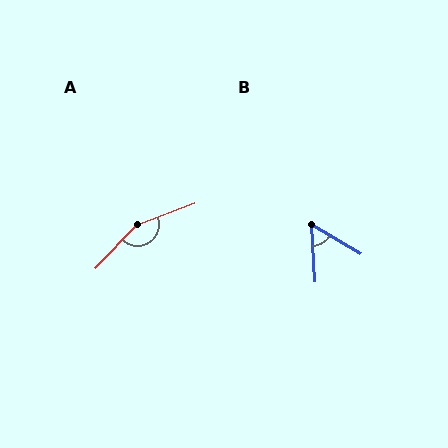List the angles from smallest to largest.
B (56°), A (154°).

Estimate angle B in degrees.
Approximately 56 degrees.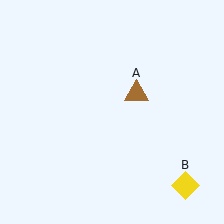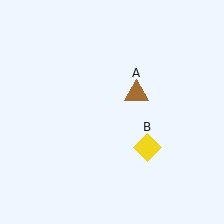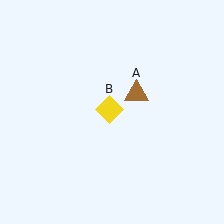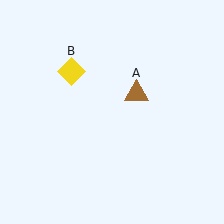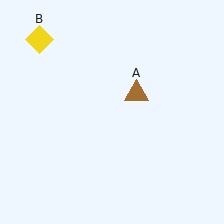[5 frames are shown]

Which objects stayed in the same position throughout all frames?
Brown triangle (object A) remained stationary.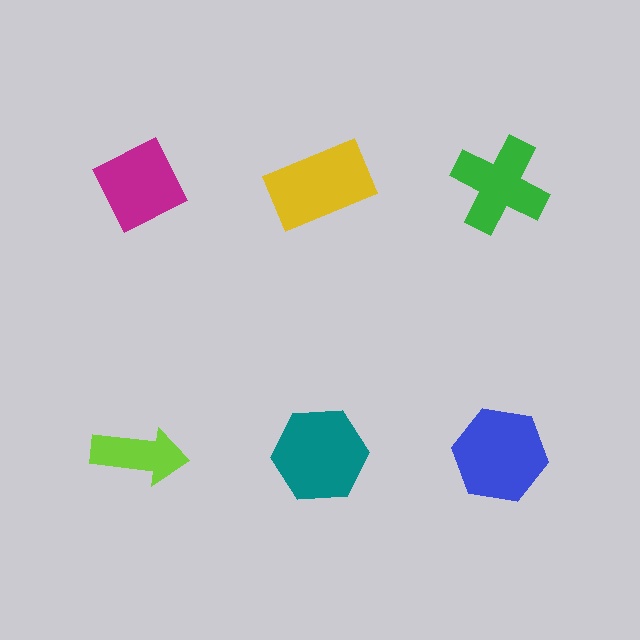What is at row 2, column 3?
A blue hexagon.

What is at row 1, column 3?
A green cross.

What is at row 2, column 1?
A lime arrow.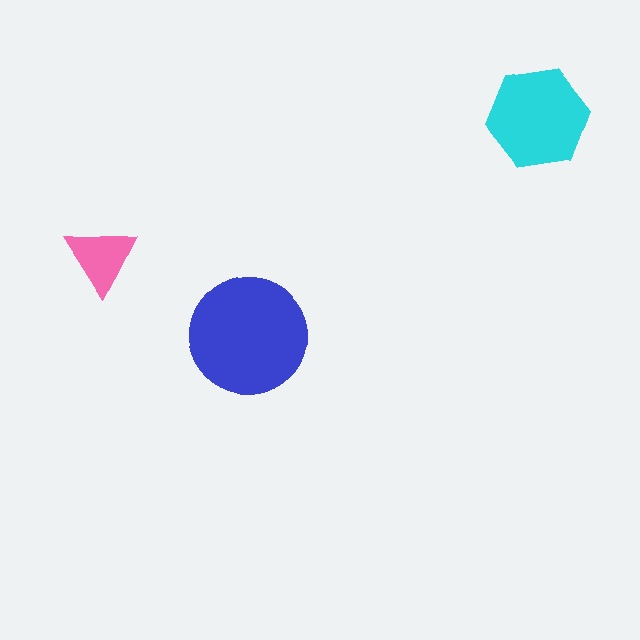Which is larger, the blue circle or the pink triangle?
The blue circle.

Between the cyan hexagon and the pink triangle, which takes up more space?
The cyan hexagon.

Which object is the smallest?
The pink triangle.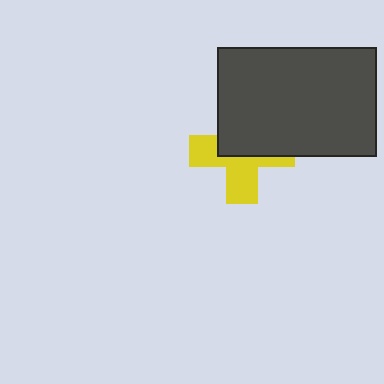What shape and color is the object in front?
The object in front is a dark gray rectangle.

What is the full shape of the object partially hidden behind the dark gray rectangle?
The partially hidden object is a yellow cross.